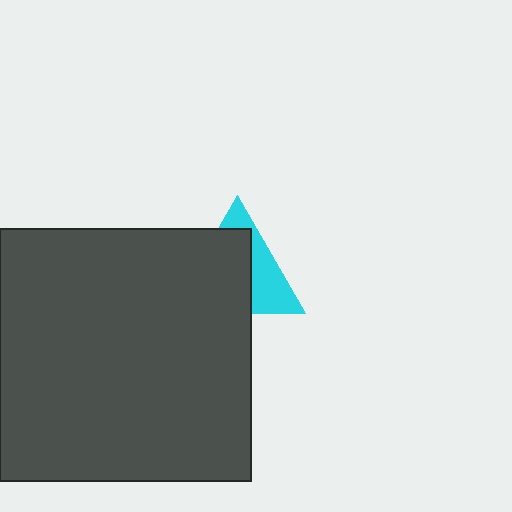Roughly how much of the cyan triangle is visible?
A small part of it is visible (roughly 39%).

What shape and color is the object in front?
The object in front is a dark gray square.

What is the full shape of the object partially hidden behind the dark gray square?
The partially hidden object is a cyan triangle.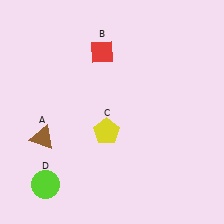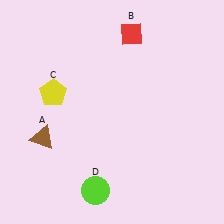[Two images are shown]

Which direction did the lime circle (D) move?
The lime circle (D) moved right.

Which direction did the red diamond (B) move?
The red diamond (B) moved right.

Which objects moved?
The objects that moved are: the red diamond (B), the yellow pentagon (C), the lime circle (D).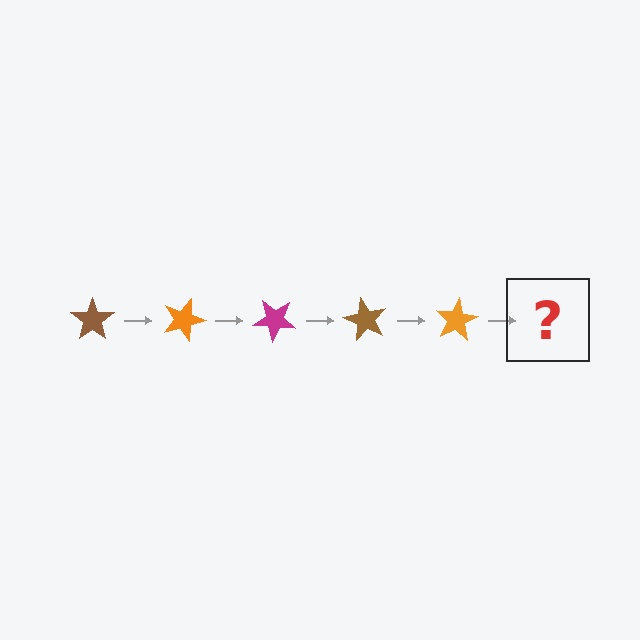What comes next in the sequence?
The next element should be a magenta star, rotated 100 degrees from the start.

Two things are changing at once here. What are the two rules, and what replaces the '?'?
The two rules are that it rotates 20 degrees each step and the color cycles through brown, orange, and magenta. The '?' should be a magenta star, rotated 100 degrees from the start.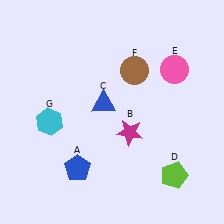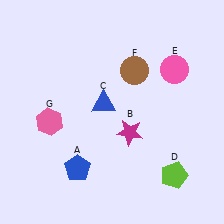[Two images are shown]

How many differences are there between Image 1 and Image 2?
There is 1 difference between the two images.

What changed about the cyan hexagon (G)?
In Image 1, G is cyan. In Image 2, it changed to pink.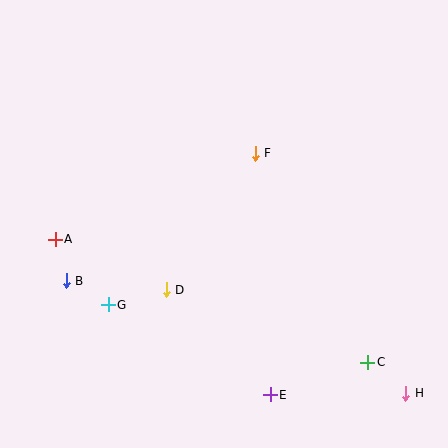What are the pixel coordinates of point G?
Point G is at (108, 305).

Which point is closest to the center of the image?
Point F at (255, 153) is closest to the center.